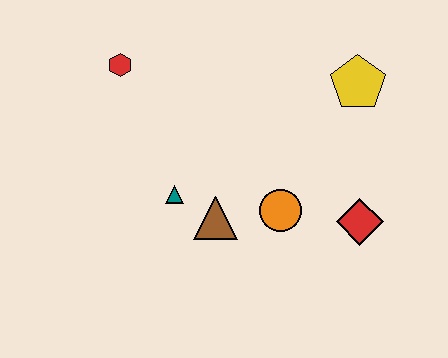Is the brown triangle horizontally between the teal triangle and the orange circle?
Yes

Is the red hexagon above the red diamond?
Yes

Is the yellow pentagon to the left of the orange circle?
No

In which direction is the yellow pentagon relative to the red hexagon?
The yellow pentagon is to the right of the red hexagon.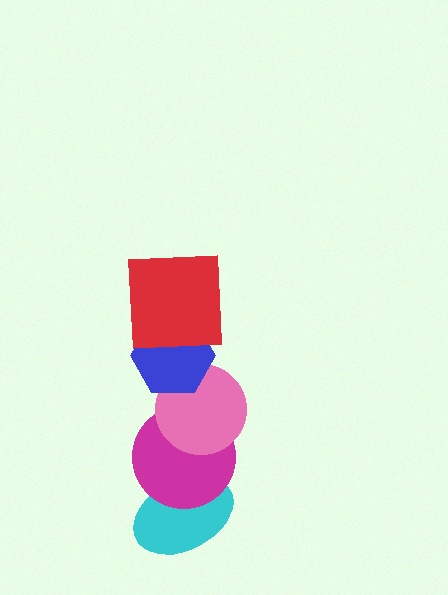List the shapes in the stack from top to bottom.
From top to bottom: the red square, the blue hexagon, the pink circle, the magenta circle, the cyan ellipse.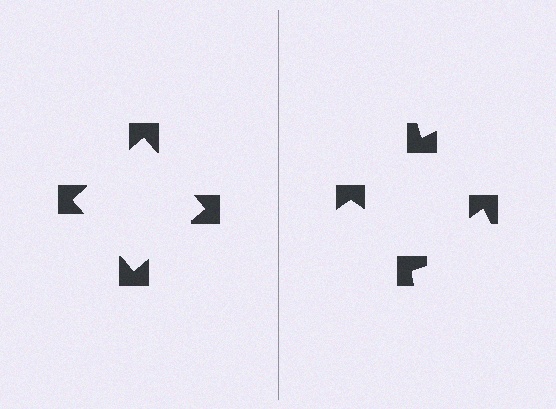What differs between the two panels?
The notched squares are positioned identically on both sides; only the wedge orientations differ. On the left they align to a square; on the right they are misaligned.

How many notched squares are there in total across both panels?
8 — 4 on each side.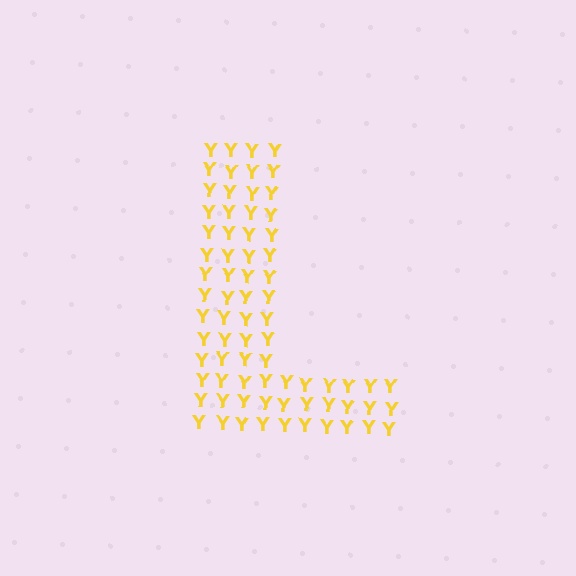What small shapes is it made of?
It is made of small letter Y's.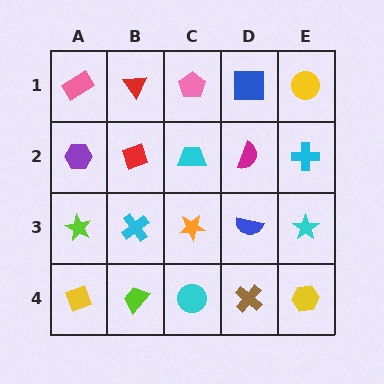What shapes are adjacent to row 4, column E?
A cyan star (row 3, column E), a brown cross (row 4, column D).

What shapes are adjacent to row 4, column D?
A blue semicircle (row 3, column D), a cyan circle (row 4, column C), a yellow hexagon (row 4, column E).